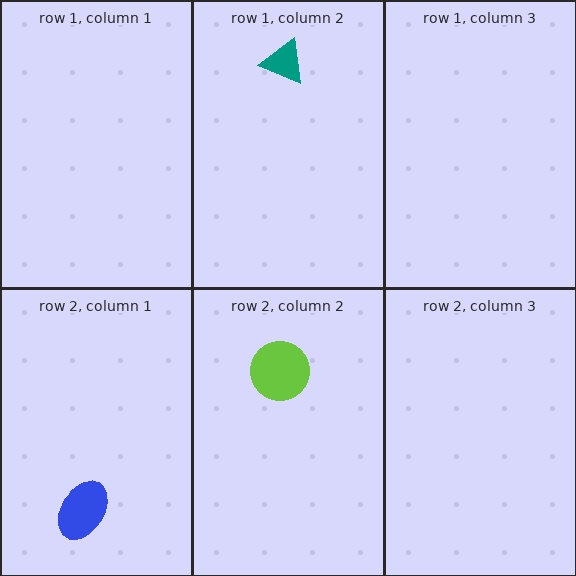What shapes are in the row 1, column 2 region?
The teal triangle.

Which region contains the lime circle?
The row 2, column 2 region.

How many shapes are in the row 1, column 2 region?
1.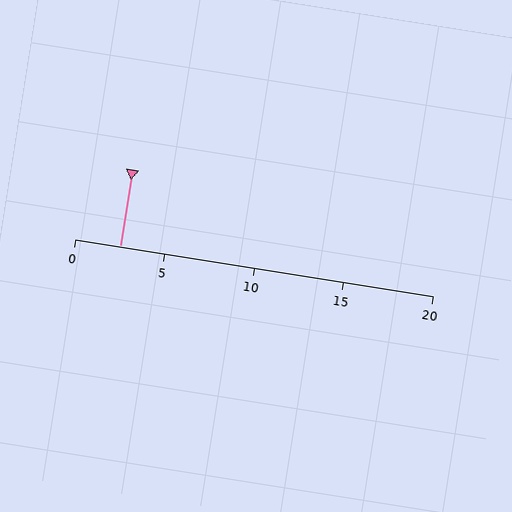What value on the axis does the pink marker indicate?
The marker indicates approximately 2.5.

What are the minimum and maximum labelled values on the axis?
The axis runs from 0 to 20.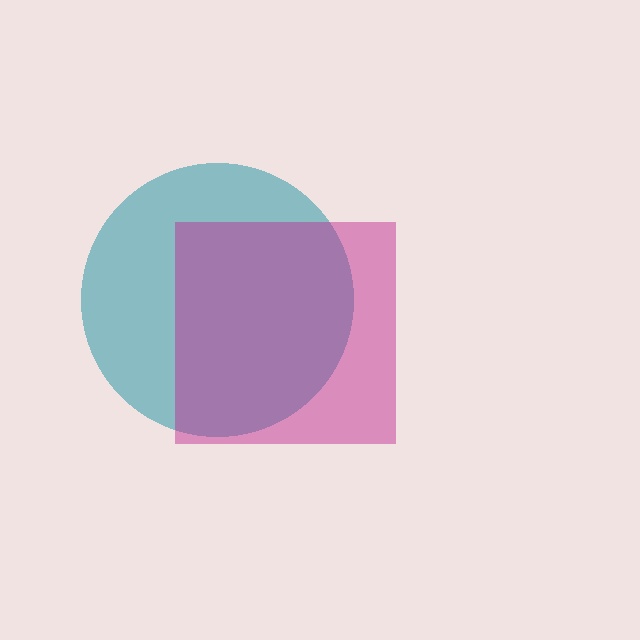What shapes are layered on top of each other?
The layered shapes are: a teal circle, a magenta square.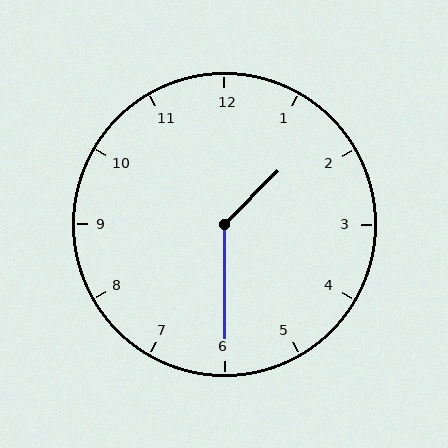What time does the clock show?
1:30.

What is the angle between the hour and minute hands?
Approximately 135 degrees.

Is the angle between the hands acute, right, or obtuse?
It is obtuse.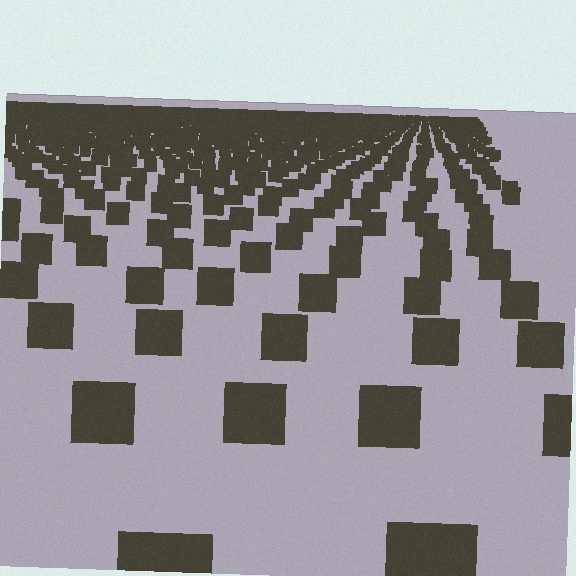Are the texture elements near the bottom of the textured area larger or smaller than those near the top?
Larger. Near the bottom, elements are closer to the viewer and appear at a bigger on-screen size.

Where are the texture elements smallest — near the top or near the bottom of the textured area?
Near the top.